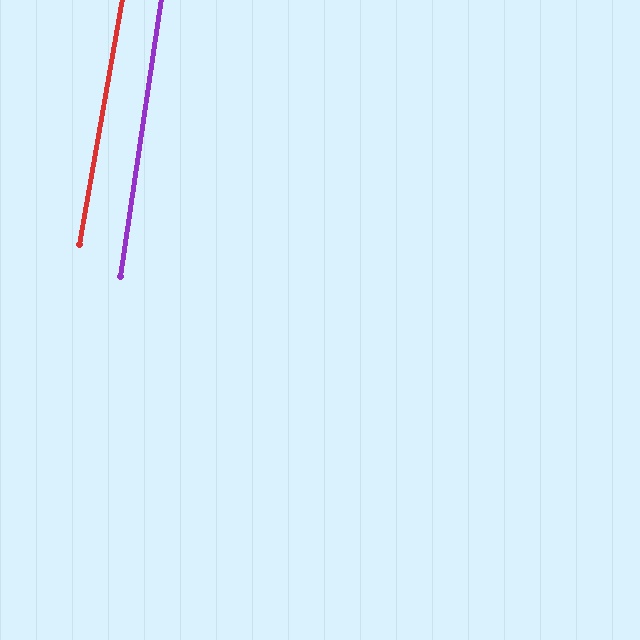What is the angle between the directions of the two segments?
Approximately 1 degree.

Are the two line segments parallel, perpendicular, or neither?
Parallel — their directions differ by only 1.4°.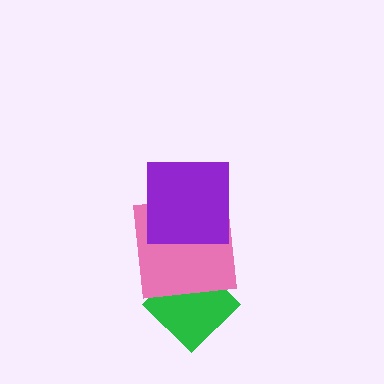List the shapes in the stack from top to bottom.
From top to bottom: the purple square, the pink square, the green diamond.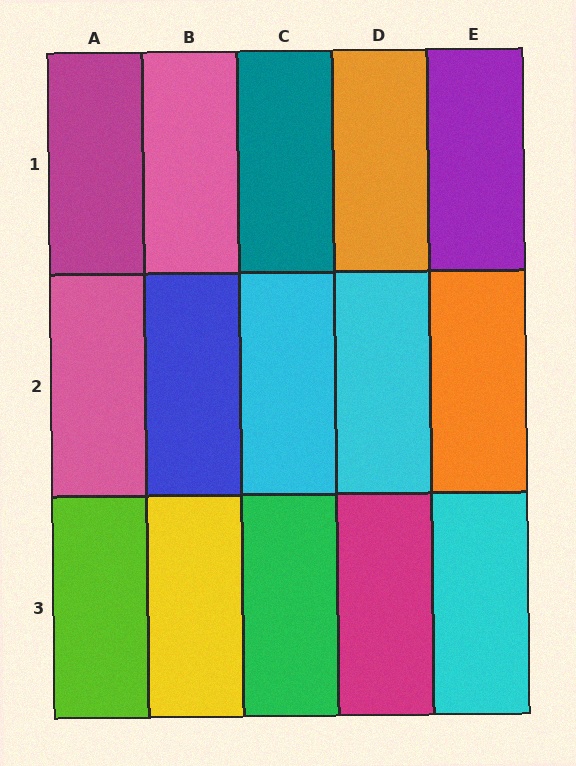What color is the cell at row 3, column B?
Yellow.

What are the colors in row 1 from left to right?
Magenta, pink, teal, orange, purple.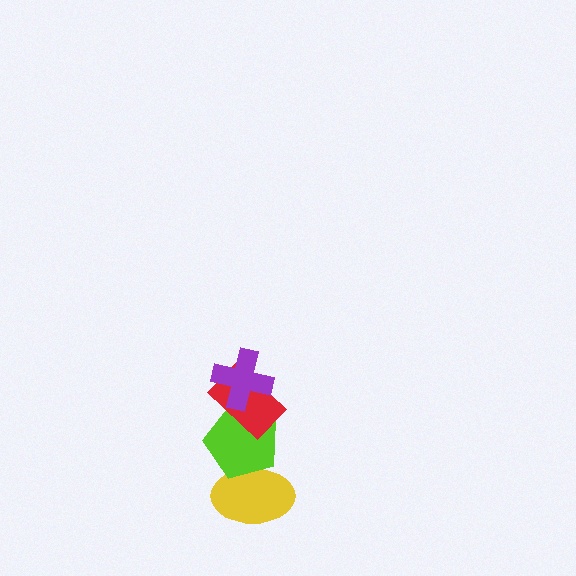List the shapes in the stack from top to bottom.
From top to bottom: the purple cross, the red rectangle, the lime pentagon, the yellow ellipse.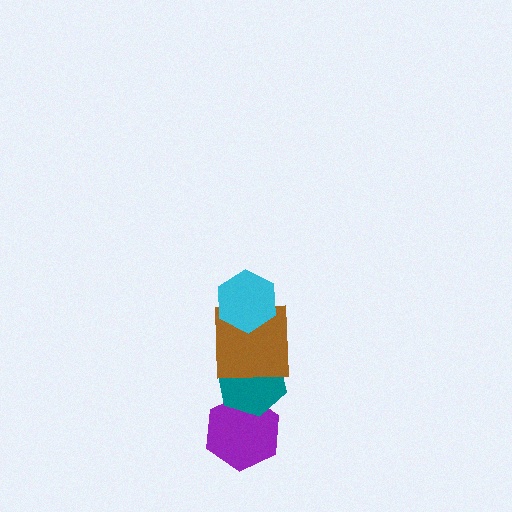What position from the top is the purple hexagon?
The purple hexagon is 4th from the top.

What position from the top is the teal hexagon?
The teal hexagon is 3rd from the top.